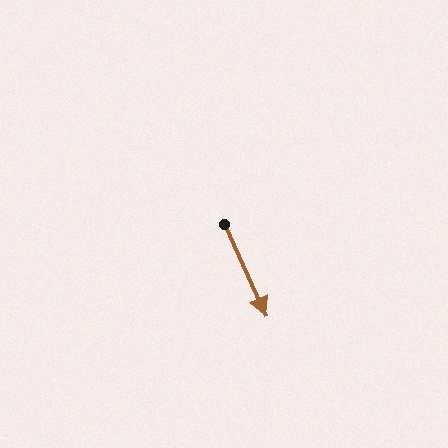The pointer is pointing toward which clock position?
Roughly 5 o'clock.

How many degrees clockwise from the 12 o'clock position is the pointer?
Approximately 155 degrees.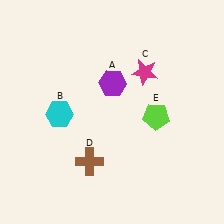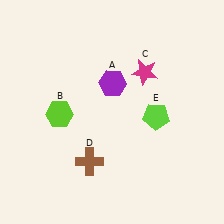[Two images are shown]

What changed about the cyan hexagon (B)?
In Image 1, B is cyan. In Image 2, it changed to lime.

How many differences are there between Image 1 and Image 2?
There is 1 difference between the two images.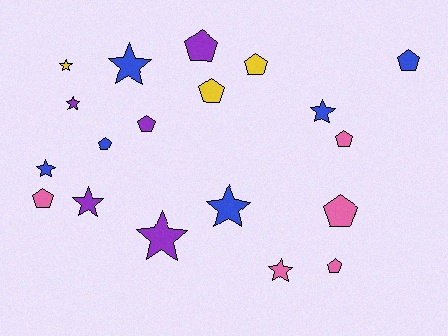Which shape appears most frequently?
Pentagon, with 10 objects.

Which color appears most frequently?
Blue, with 6 objects.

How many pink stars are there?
There is 1 pink star.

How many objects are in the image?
There are 19 objects.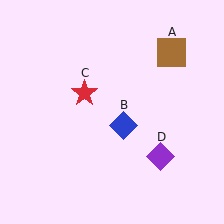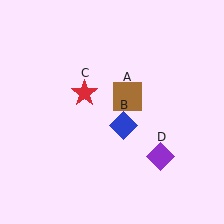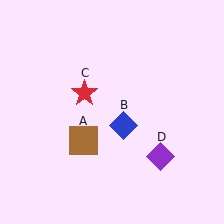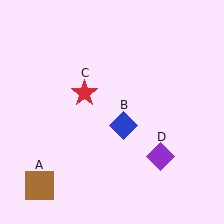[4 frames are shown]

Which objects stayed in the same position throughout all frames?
Blue diamond (object B) and red star (object C) and purple diamond (object D) remained stationary.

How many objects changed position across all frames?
1 object changed position: brown square (object A).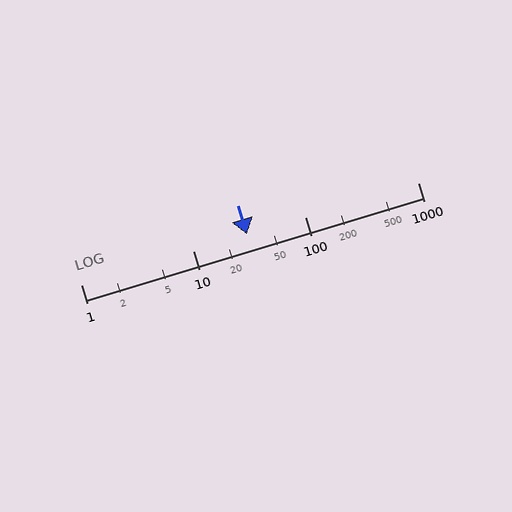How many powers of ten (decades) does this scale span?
The scale spans 3 decades, from 1 to 1000.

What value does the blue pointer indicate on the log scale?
The pointer indicates approximately 30.